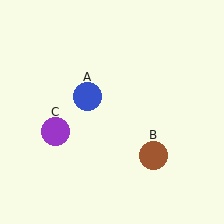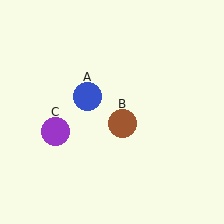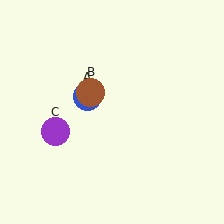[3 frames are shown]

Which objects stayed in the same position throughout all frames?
Blue circle (object A) and purple circle (object C) remained stationary.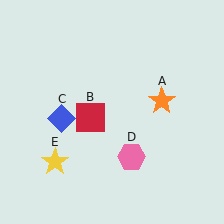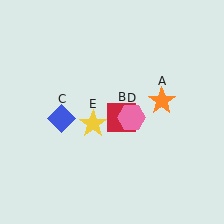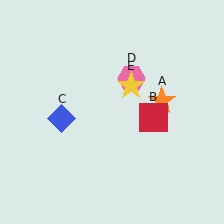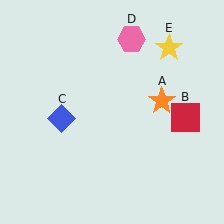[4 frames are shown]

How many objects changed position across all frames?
3 objects changed position: red square (object B), pink hexagon (object D), yellow star (object E).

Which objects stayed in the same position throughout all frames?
Orange star (object A) and blue diamond (object C) remained stationary.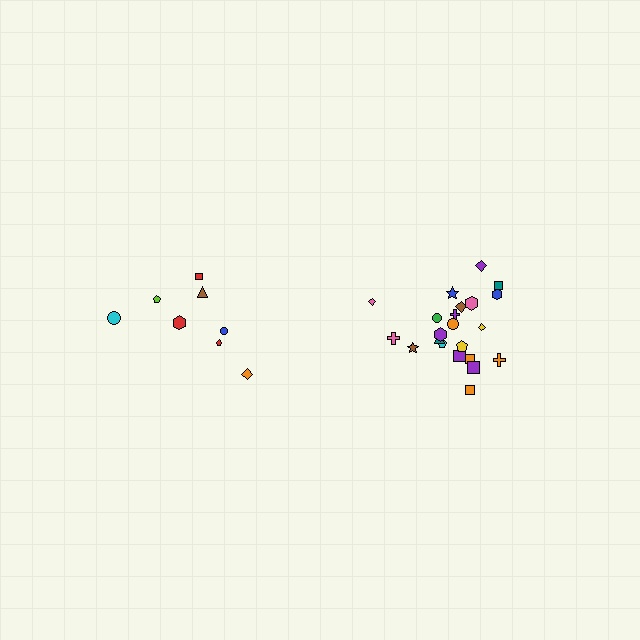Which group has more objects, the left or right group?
The right group.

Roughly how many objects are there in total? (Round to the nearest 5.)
Roughly 30 objects in total.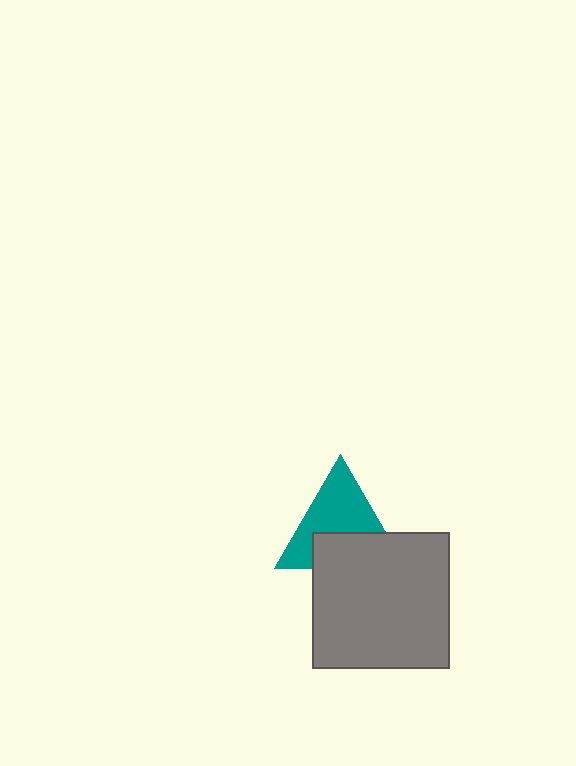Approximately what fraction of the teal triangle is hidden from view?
Roughly 42% of the teal triangle is hidden behind the gray square.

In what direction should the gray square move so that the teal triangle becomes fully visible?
The gray square should move down. That is the shortest direction to clear the overlap and leave the teal triangle fully visible.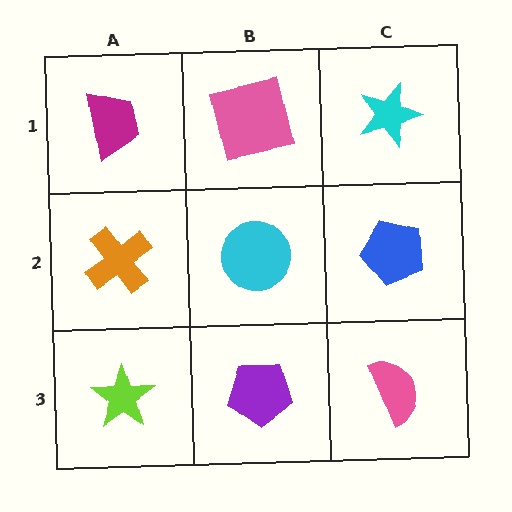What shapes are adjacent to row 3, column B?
A cyan circle (row 2, column B), a lime star (row 3, column A), a pink semicircle (row 3, column C).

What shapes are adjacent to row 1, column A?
An orange cross (row 2, column A), a pink square (row 1, column B).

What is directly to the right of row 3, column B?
A pink semicircle.